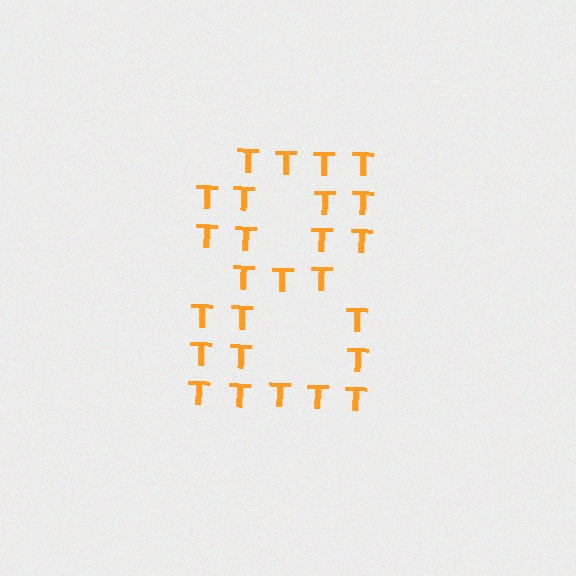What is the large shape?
The large shape is the digit 8.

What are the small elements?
The small elements are letter T's.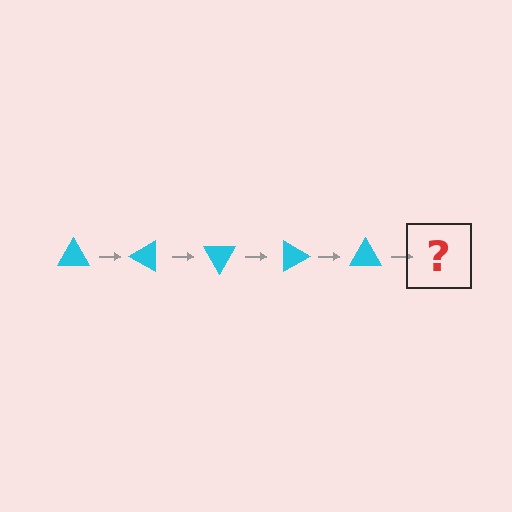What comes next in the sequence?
The next element should be a cyan triangle rotated 150 degrees.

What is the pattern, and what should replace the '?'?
The pattern is that the triangle rotates 30 degrees each step. The '?' should be a cyan triangle rotated 150 degrees.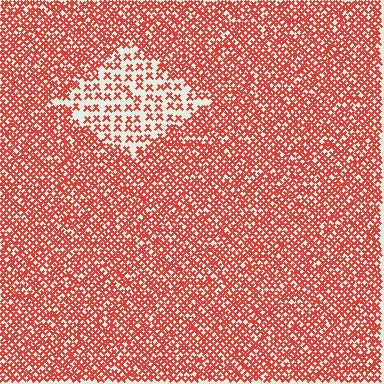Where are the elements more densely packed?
The elements are more densely packed outside the diamond boundary.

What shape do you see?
I see a diamond.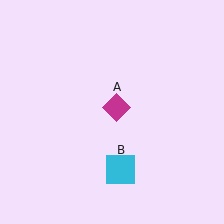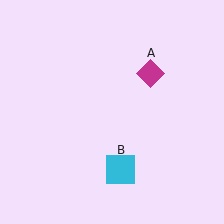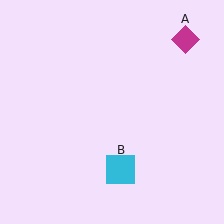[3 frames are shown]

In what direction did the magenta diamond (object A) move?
The magenta diamond (object A) moved up and to the right.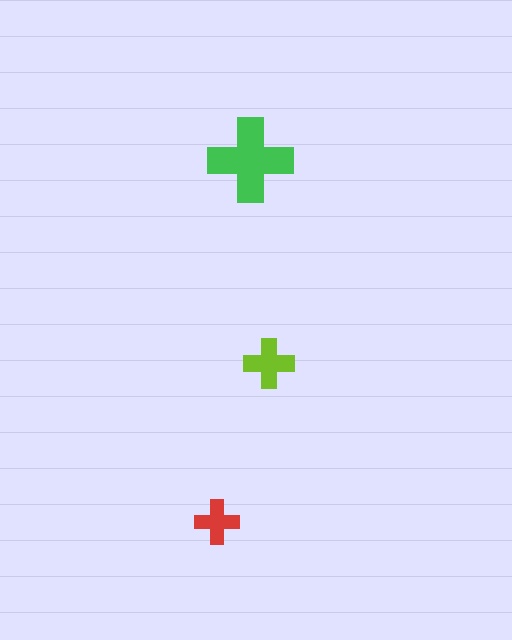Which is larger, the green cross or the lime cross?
The green one.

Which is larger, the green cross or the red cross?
The green one.